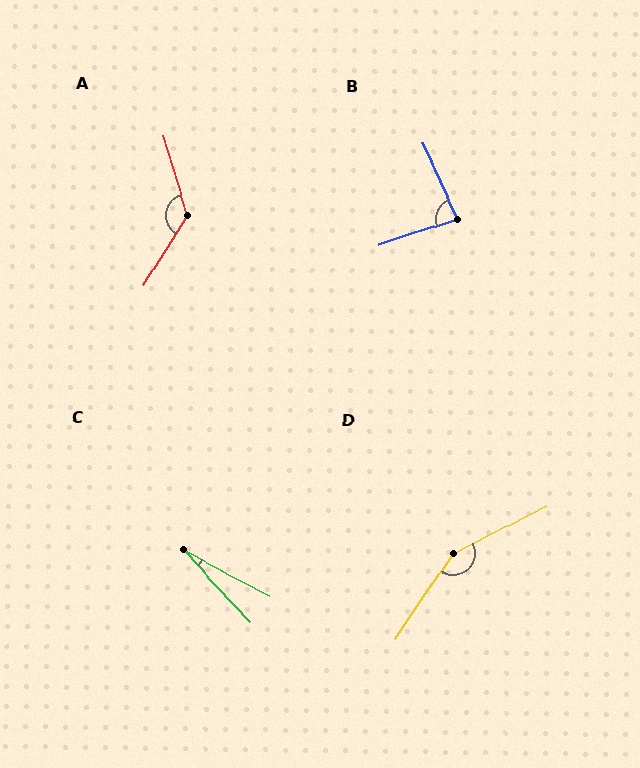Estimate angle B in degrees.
Approximately 83 degrees.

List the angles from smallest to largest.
C (19°), B (83°), A (131°), D (151°).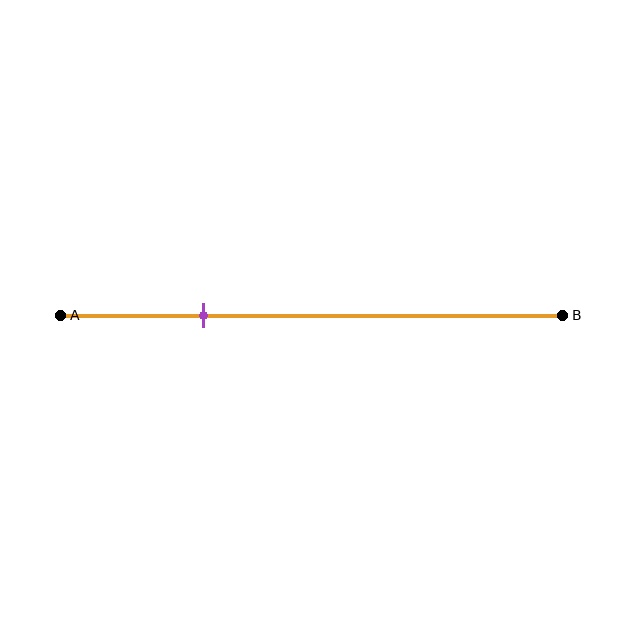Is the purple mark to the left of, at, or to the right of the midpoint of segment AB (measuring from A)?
The purple mark is to the left of the midpoint of segment AB.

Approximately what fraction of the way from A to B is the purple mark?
The purple mark is approximately 30% of the way from A to B.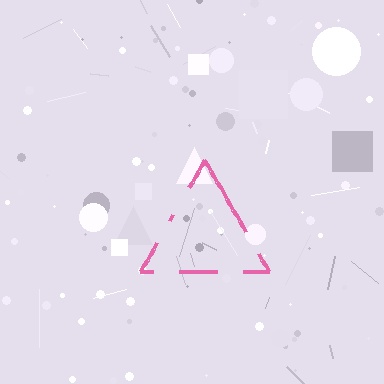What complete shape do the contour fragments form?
The contour fragments form a triangle.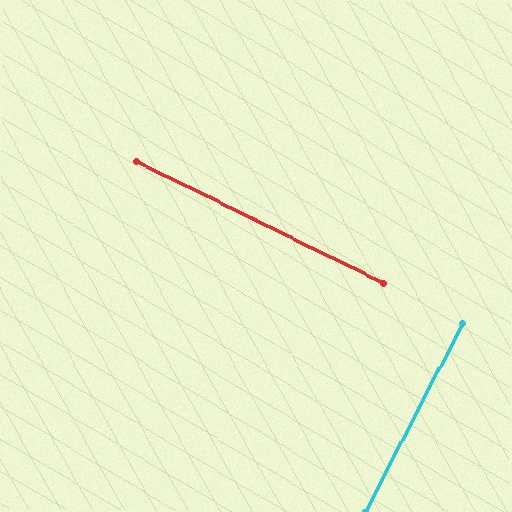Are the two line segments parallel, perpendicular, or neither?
Perpendicular — they meet at approximately 89°.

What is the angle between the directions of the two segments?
Approximately 89 degrees.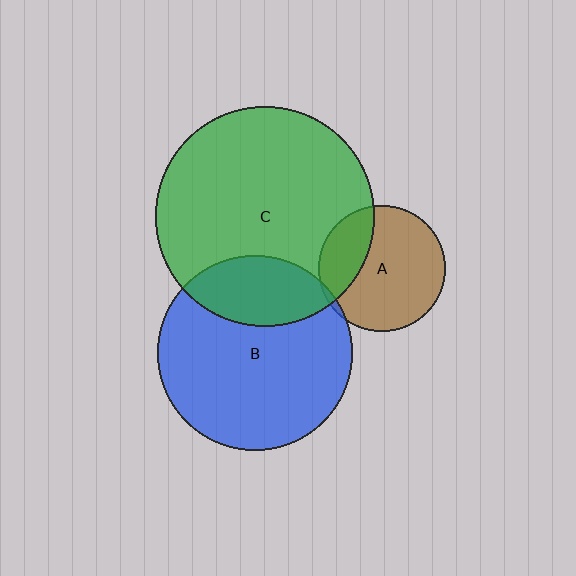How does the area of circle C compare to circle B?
Approximately 1.3 times.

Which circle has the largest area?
Circle C (green).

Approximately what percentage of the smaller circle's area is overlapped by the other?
Approximately 25%.